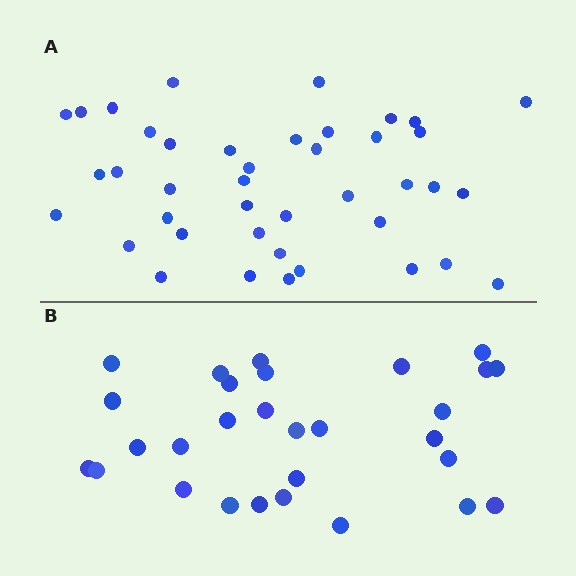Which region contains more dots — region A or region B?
Region A (the top region) has more dots.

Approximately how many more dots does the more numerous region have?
Region A has roughly 12 or so more dots than region B.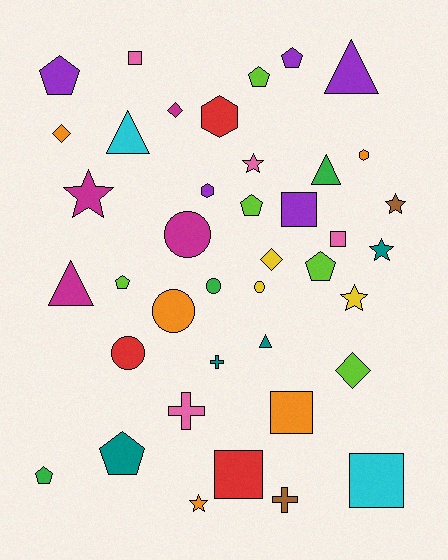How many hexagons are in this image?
There are 3 hexagons.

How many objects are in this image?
There are 40 objects.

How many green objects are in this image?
There are 3 green objects.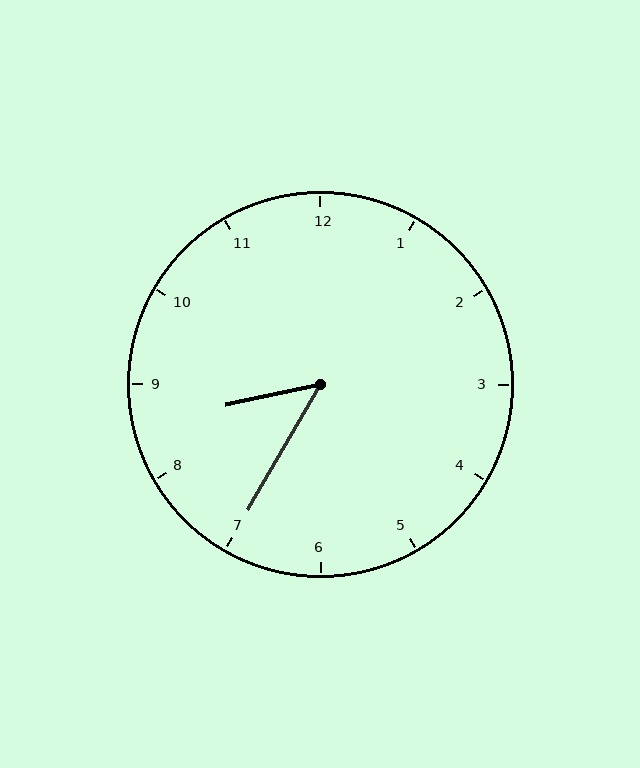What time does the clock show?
8:35.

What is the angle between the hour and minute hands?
Approximately 48 degrees.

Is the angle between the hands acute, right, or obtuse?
It is acute.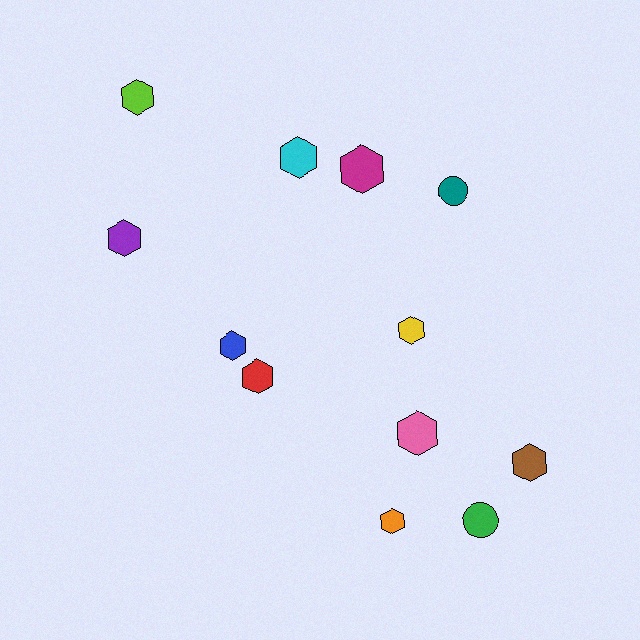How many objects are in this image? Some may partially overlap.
There are 12 objects.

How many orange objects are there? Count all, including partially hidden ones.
There is 1 orange object.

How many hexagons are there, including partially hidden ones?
There are 10 hexagons.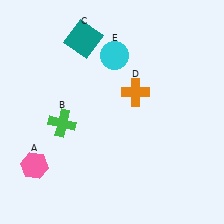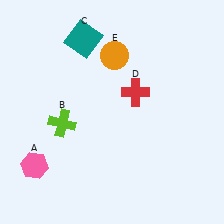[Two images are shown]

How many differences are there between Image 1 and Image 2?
There are 3 differences between the two images.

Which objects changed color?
B changed from green to lime. D changed from orange to red. E changed from cyan to orange.